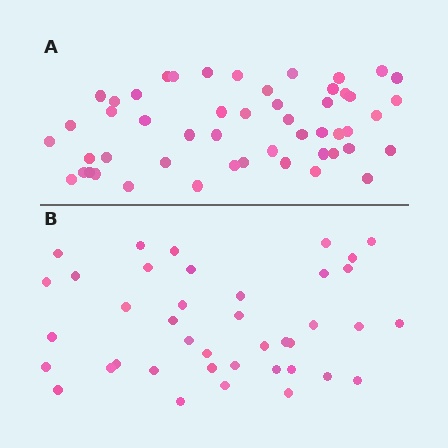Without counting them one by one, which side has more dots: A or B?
Region A (the top region) has more dots.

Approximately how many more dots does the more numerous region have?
Region A has roughly 12 or so more dots than region B.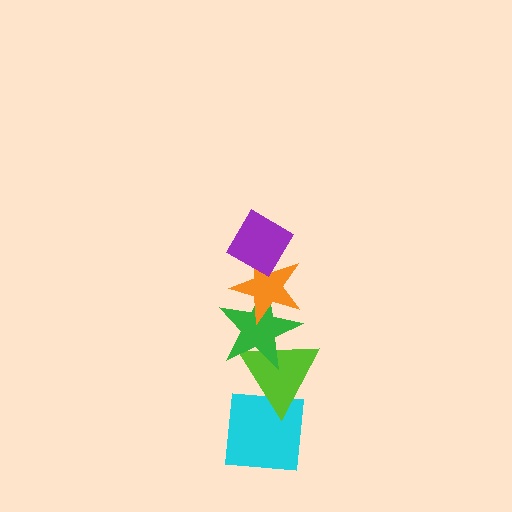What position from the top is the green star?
The green star is 3rd from the top.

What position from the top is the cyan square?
The cyan square is 5th from the top.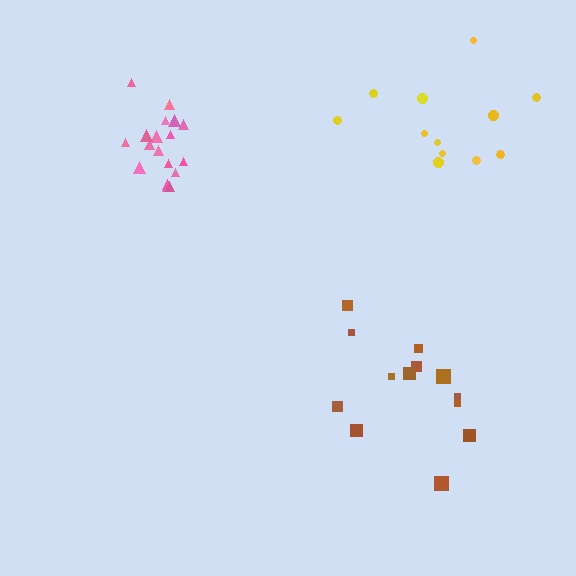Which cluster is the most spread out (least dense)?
Yellow.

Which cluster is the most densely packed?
Pink.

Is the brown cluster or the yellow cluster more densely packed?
Brown.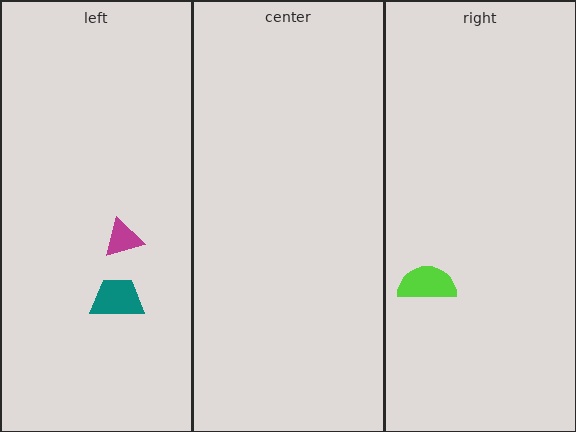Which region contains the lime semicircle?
The right region.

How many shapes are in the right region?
1.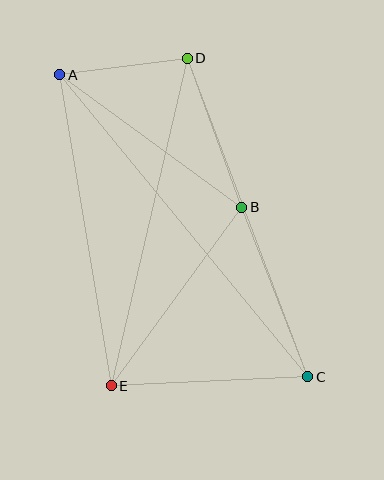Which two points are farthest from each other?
Points A and C are farthest from each other.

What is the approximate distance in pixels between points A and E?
The distance between A and E is approximately 315 pixels.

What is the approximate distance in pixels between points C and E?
The distance between C and E is approximately 197 pixels.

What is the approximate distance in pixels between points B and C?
The distance between B and C is approximately 182 pixels.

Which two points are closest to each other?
Points A and D are closest to each other.